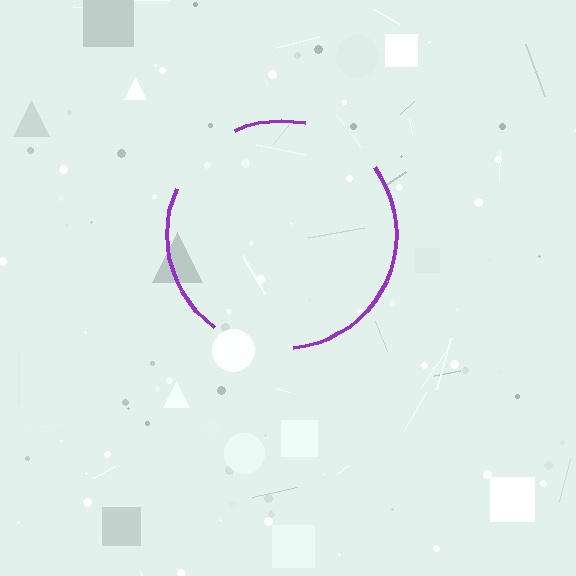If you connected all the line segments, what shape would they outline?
They would outline a circle.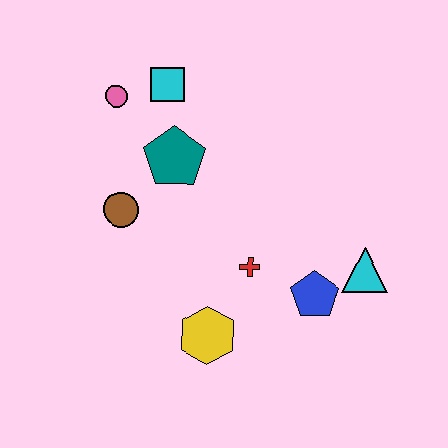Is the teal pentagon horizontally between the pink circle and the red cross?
Yes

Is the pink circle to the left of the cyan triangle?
Yes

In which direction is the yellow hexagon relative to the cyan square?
The yellow hexagon is below the cyan square.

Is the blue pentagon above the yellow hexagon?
Yes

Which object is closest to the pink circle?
The cyan square is closest to the pink circle.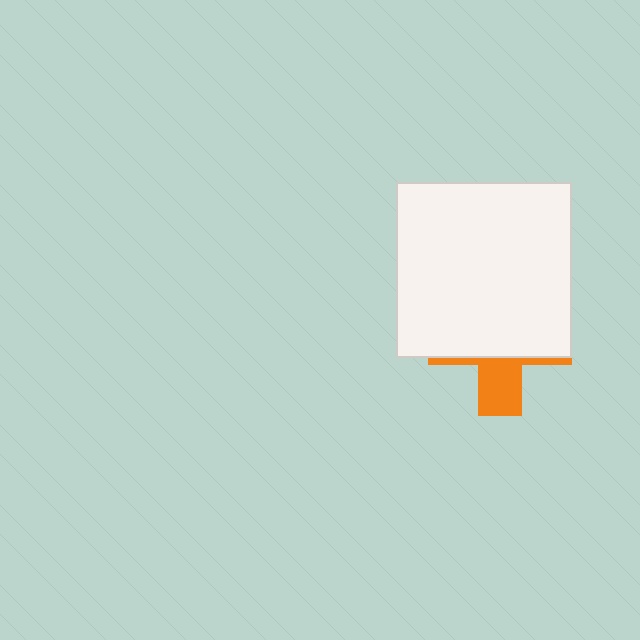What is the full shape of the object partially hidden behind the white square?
The partially hidden object is an orange cross.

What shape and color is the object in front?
The object in front is a white square.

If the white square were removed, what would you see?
You would see the complete orange cross.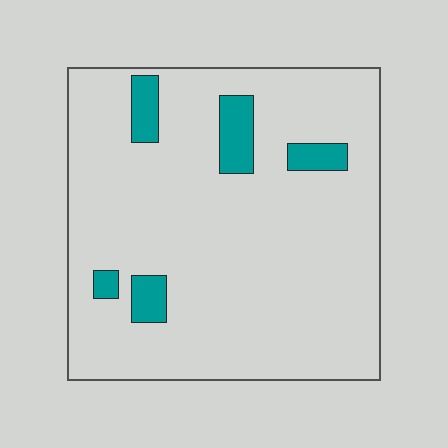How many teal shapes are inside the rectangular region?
5.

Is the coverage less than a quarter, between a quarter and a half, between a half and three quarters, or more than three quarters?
Less than a quarter.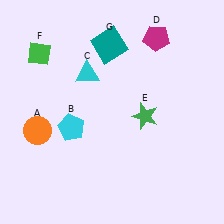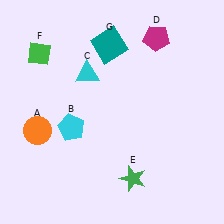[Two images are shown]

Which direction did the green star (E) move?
The green star (E) moved down.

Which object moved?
The green star (E) moved down.